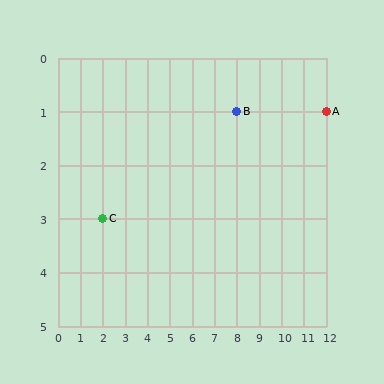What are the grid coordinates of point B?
Point B is at grid coordinates (8, 1).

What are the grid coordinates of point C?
Point C is at grid coordinates (2, 3).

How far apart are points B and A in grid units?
Points B and A are 4 columns apart.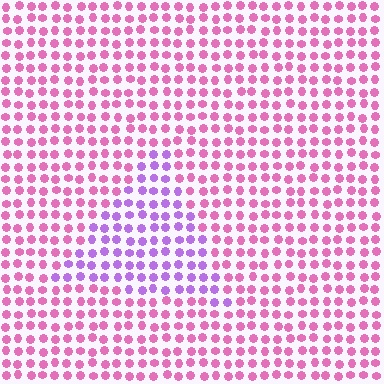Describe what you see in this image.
The image is filled with small pink elements in a uniform arrangement. A triangle-shaped region is visible where the elements are tinted to a slightly different hue, forming a subtle color boundary.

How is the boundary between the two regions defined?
The boundary is defined purely by a slight shift in hue (about 44 degrees). Spacing, size, and orientation are identical on both sides.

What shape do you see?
I see a triangle.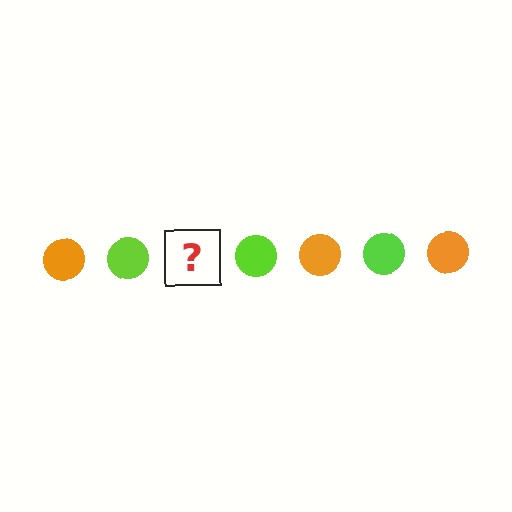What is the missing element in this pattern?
The missing element is an orange circle.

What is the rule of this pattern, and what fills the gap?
The rule is that the pattern cycles through orange, lime circles. The gap should be filled with an orange circle.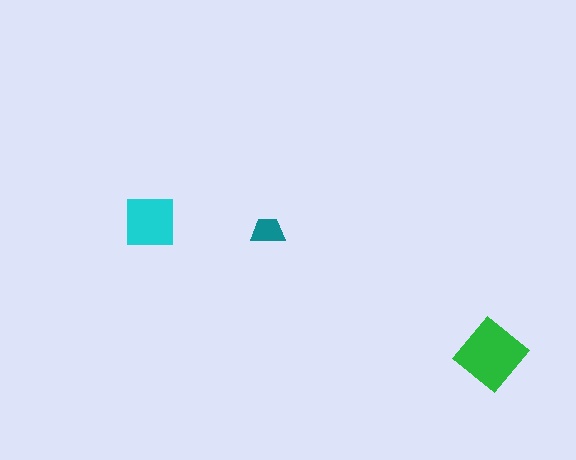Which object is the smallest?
The teal trapezoid.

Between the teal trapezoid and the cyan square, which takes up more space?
The cyan square.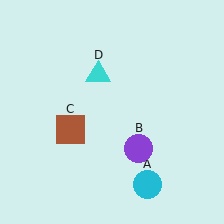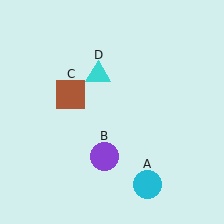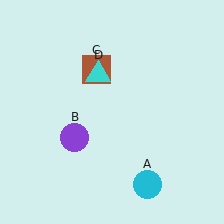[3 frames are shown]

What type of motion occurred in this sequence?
The purple circle (object B), brown square (object C) rotated clockwise around the center of the scene.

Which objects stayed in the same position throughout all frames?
Cyan circle (object A) and cyan triangle (object D) remained stationary.